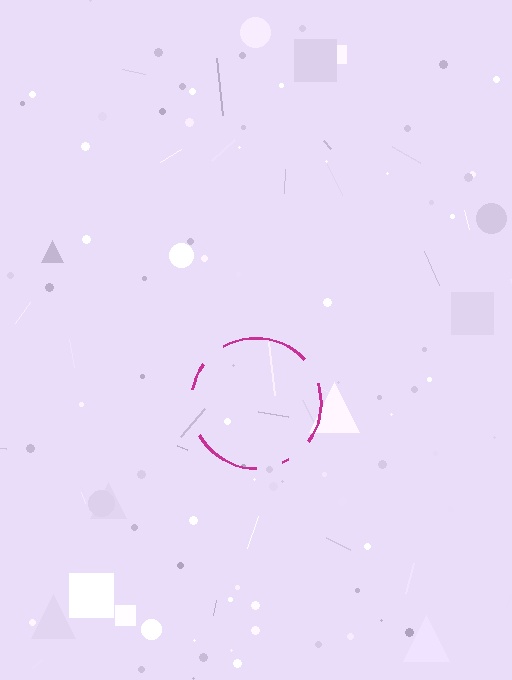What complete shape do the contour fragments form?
The contour fragments form a circle.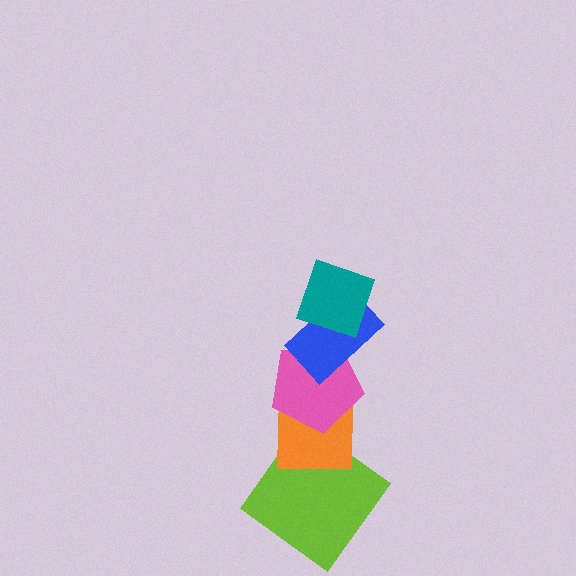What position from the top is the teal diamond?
The teal diamond is 1st from the top.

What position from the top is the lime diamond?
The lime diamond is 5th from the top.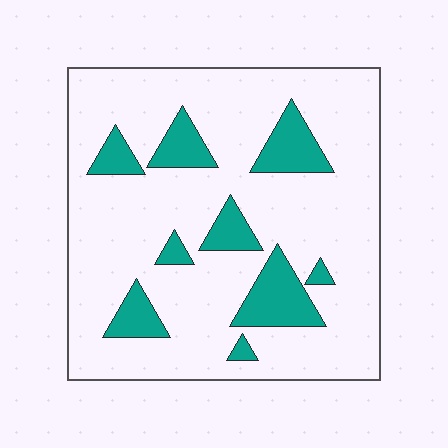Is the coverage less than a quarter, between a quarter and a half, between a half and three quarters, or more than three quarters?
Less than a quarter.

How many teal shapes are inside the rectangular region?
9.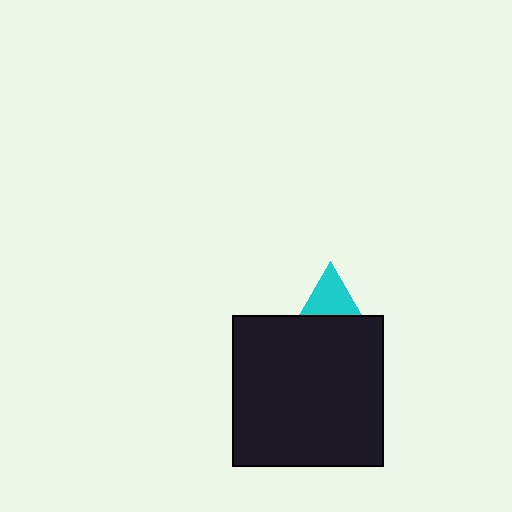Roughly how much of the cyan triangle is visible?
A small part of it is visible (roughly 40%).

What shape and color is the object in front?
The object in front is a black square.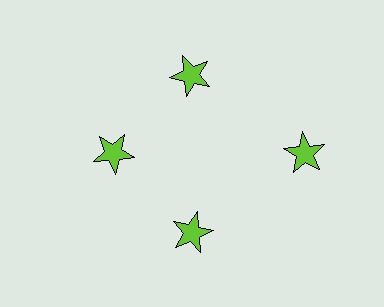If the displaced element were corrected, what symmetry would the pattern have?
It would have 4-fold rotational symmetry — the pattern would map onto itself every 90 degrees.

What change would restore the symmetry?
The symmetry would be restored by moving it inward, back onto the ring so that all 4 stars sit at equal angles and equal distance from the center.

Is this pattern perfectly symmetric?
No. The 4 lime stars are arranged in a ring, but one element near the 3 o'clock position is pushed outward from the center, breaking the 4-fold rotational symmetry.